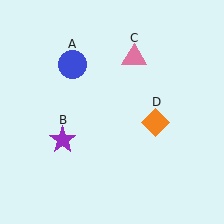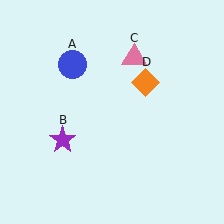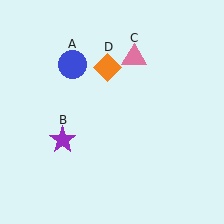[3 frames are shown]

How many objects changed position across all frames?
1 object changed position: orange diamond (object D).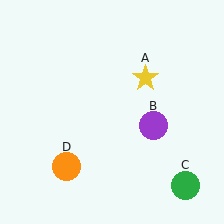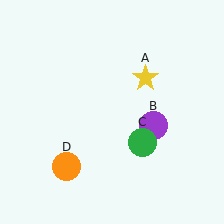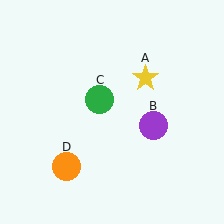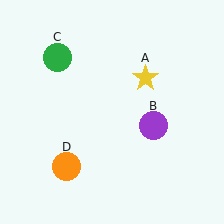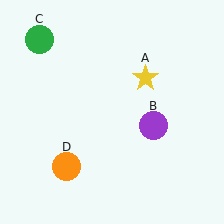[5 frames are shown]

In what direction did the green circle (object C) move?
The green circle (object C) moved up and to the left.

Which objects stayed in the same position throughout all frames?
Yellow star (object A) and purple circle (object B) and orange circle (object D) remained stationary.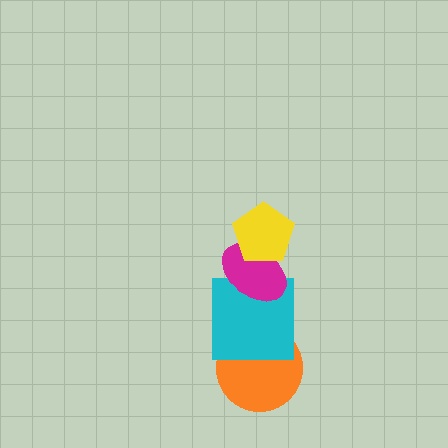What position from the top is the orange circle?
The orange circle is 4th from the top.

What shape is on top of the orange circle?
The cyan square is on top of the orange circle.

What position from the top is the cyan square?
The cyan square is 3rd from the top.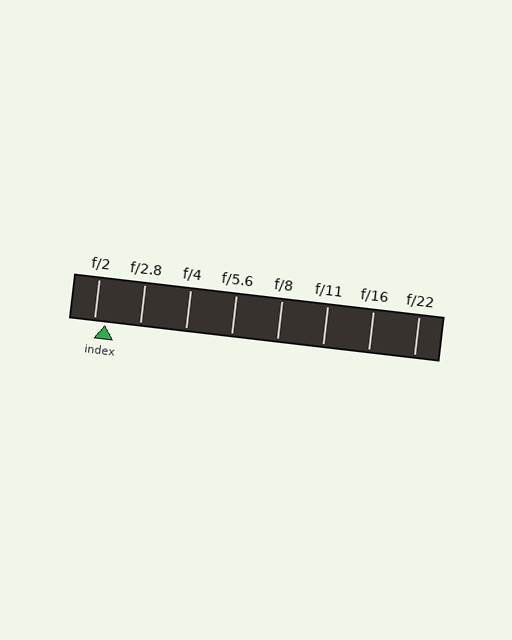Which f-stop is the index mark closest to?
The index mark is closest to f/2.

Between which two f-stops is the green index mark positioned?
The index mark is between f/2 and f/2.8.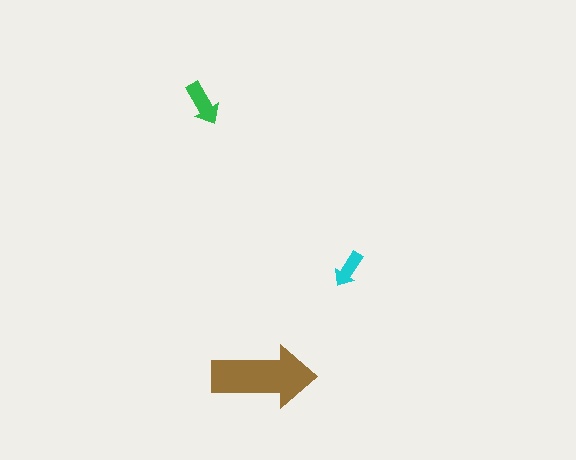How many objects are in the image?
There are 3 objects in the image.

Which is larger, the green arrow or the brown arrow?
The brown one.